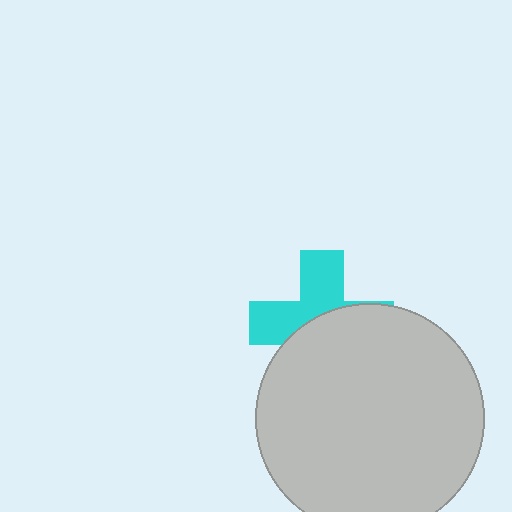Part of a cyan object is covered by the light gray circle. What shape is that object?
It is a cross.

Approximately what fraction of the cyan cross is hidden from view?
Roughly 54% of the cyan cross is hidden behind the light gray circle.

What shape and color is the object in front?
The object in front is a light gray circle.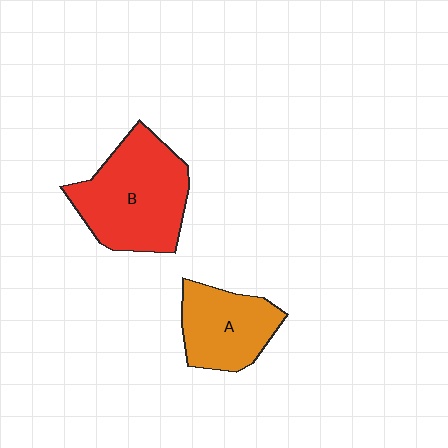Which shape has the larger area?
Shape B (red).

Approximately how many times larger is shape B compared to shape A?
Approximately 1.5 times.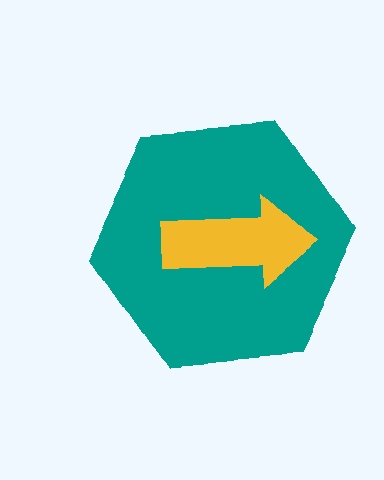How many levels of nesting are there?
2.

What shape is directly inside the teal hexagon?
The yellow arrow.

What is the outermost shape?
The teal hexagon.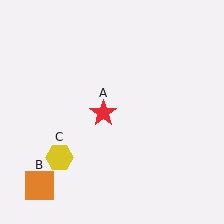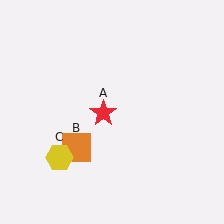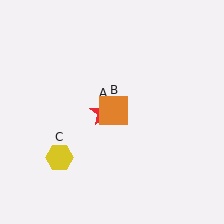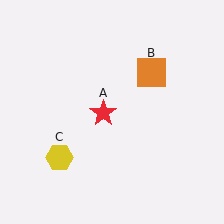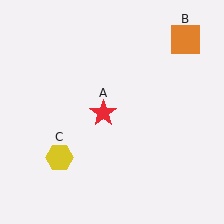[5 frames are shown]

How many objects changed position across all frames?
1 object changed position: orange square (object B).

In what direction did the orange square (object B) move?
The orange square (object B) moved up and to the right.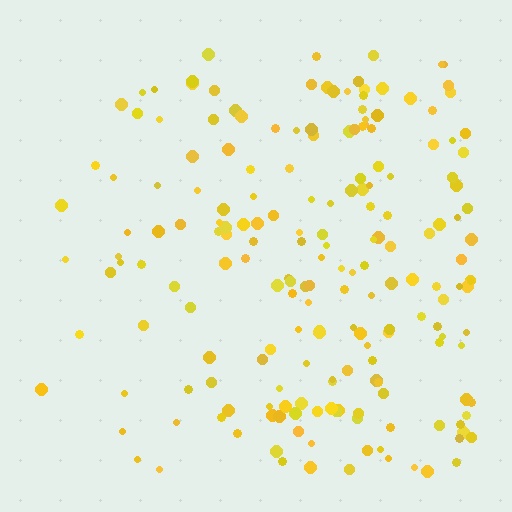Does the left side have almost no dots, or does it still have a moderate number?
Still a moderate number, just noticeably fewer than the right.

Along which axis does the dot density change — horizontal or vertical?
Horizontal.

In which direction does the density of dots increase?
From left to right, with the right side densest.